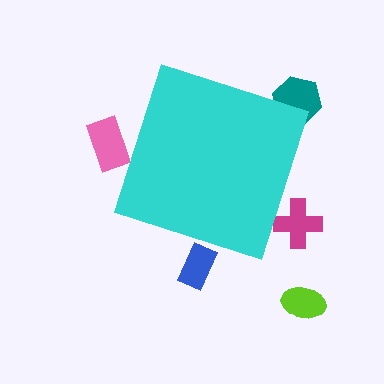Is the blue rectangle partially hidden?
Yes, the blue rectangle is partially hidden behind the cyan diamond.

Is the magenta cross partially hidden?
Yes, the magenta cross is partially hidden behind the cyan diamond.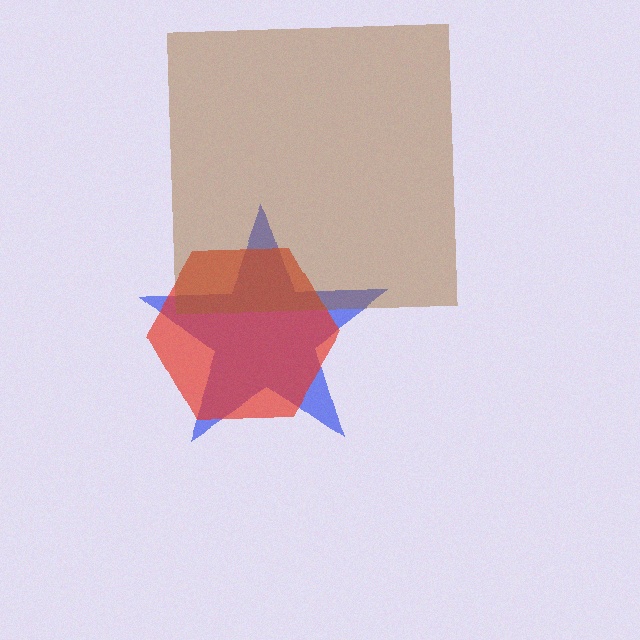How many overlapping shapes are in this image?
There are 3 overlapping shapes in the image.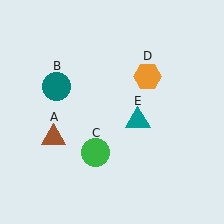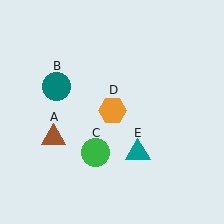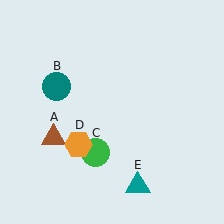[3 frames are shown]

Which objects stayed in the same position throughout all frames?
Brown triangle (object A) and teal circle (object B) and green circle (object C) remained stationary.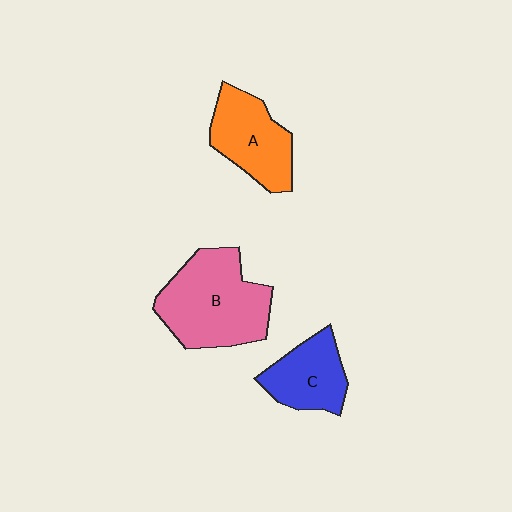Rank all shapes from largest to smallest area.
From largest to smallest: B (pink), A (orange), C (blue).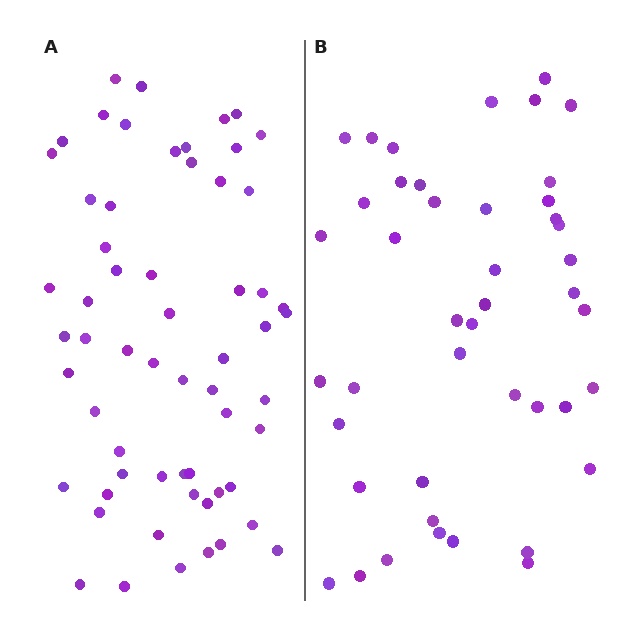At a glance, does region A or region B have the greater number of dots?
Region A (the left region) has more dots.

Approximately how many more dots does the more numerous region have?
Region A has approximately 15 more dots than region B.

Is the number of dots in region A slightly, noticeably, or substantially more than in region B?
Region A has noticeably more, but not dramatically so. The ratio is roughly 1.4 to 1.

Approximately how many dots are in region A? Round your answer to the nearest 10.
About 60 dots.